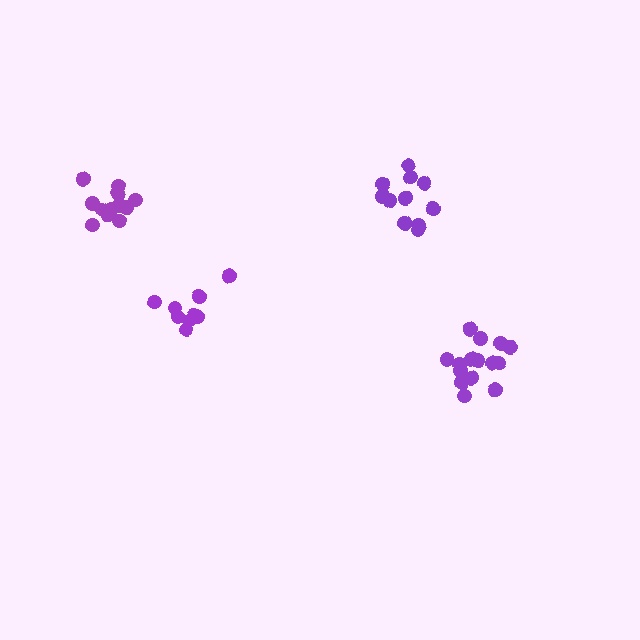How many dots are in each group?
Group 1: 15 dots, Group 2: 12 dots, Group 3: 11 dots, Group 4: 9 dots (47 total).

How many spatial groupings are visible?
There are 4 spatial groupings.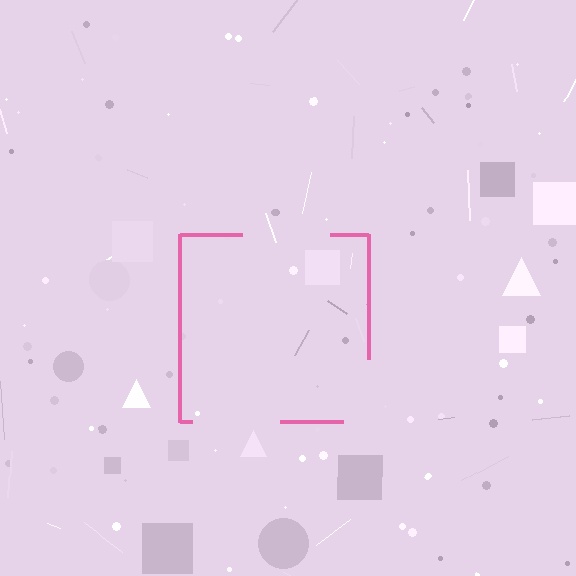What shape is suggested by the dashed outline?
The dashed outline suggests a square.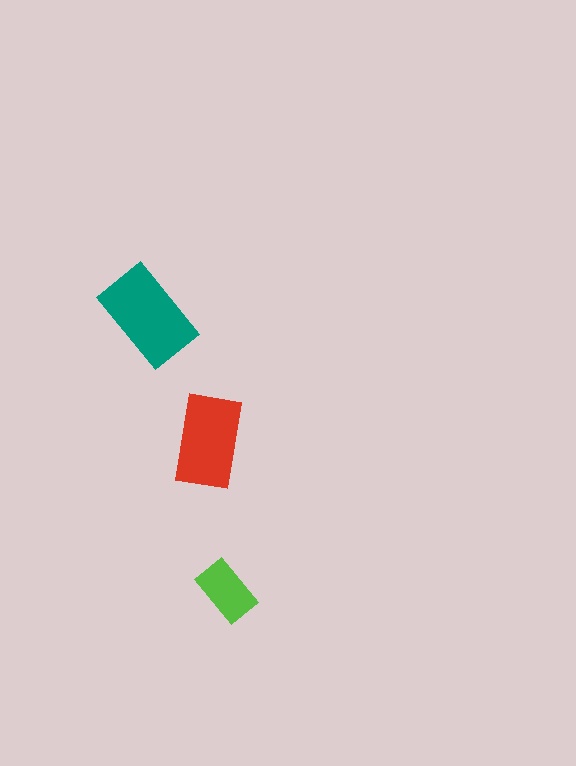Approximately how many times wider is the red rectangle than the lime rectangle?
About 1.5 times wider.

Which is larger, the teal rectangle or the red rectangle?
The teal one.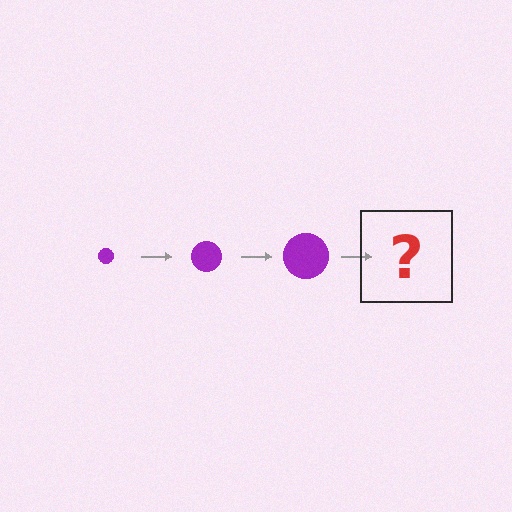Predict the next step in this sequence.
The next step is a purple circle, larger than the previous one.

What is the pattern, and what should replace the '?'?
The pattern is that the circle gets progressively larger each step. The '?' should be a purple circle, larger than the previous one.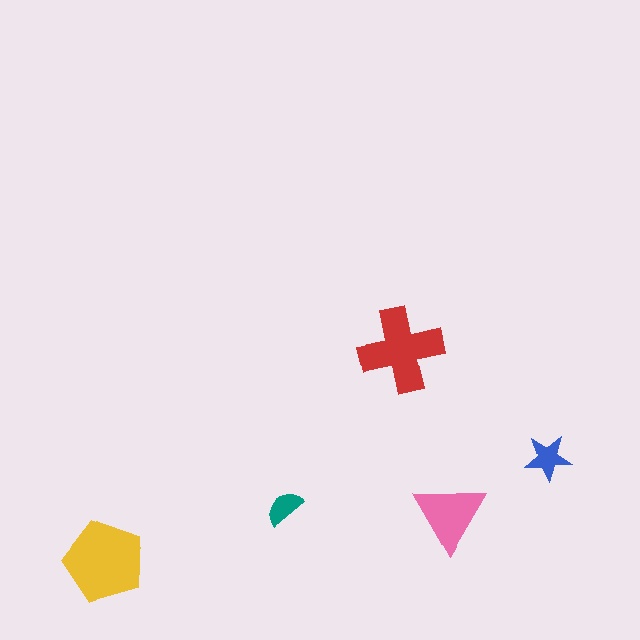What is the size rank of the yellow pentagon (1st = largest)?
1st.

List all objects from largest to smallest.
The yellow pentagon, the red cross, the pink triangle, the blue star, the teal semicircle.